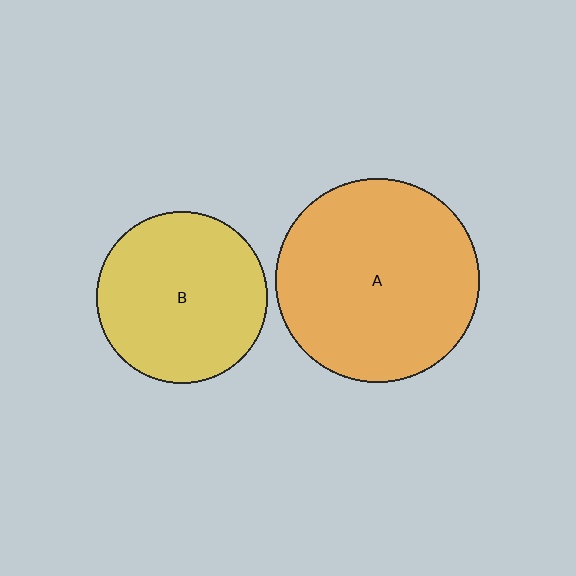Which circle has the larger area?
Circle A (orange).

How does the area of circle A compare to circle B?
Approximately 1.4 times.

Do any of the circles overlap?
No, none of the circles overlap.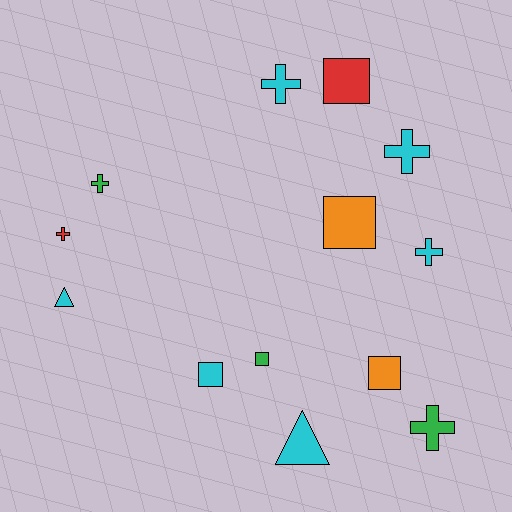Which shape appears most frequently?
Cross, with 6 objects.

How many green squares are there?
There is 1 green square.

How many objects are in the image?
There are 13 objects.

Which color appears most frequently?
Cyan, with 6 objects.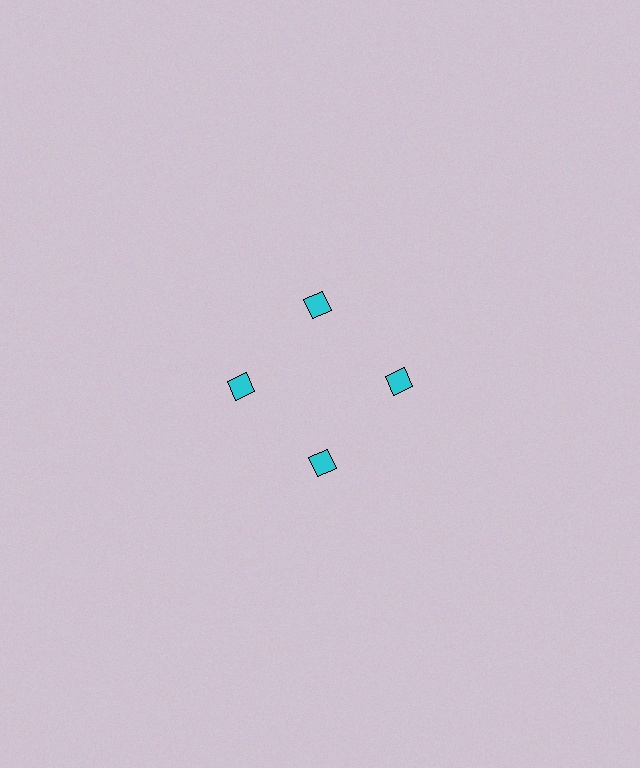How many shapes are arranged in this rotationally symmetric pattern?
There are 4 shapes, arranged in 4 groups of 1.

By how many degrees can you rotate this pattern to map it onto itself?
The pattern maps onto itself every 90 degrees of rotation.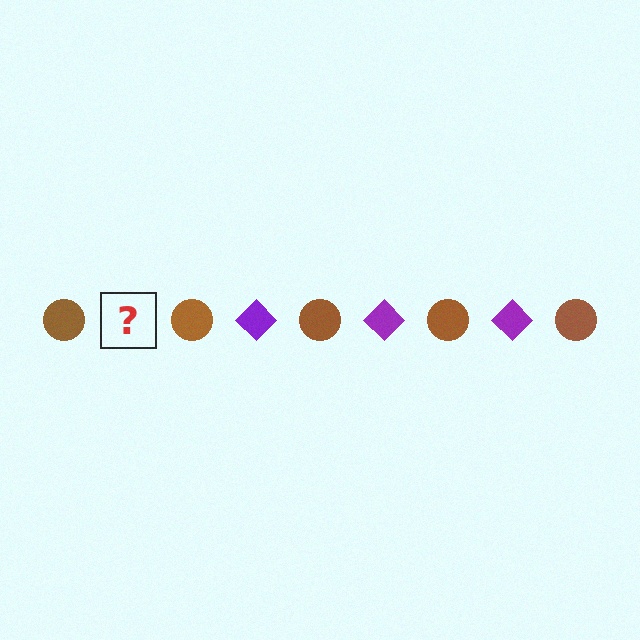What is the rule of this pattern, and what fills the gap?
The rule is that the pattern alternates between brown circle and purple diamond. The gap should be filled with a purple diamond.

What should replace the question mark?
The question mark should be replaced with a purple diamond.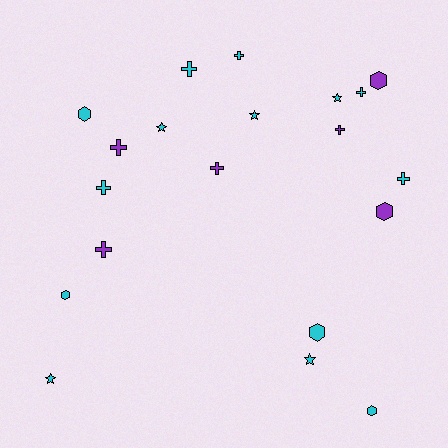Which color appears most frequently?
Cyan, with 14 objects.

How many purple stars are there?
There are no purple stars.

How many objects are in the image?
There are 20 objects.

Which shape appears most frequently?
Cross, with 9 objects.